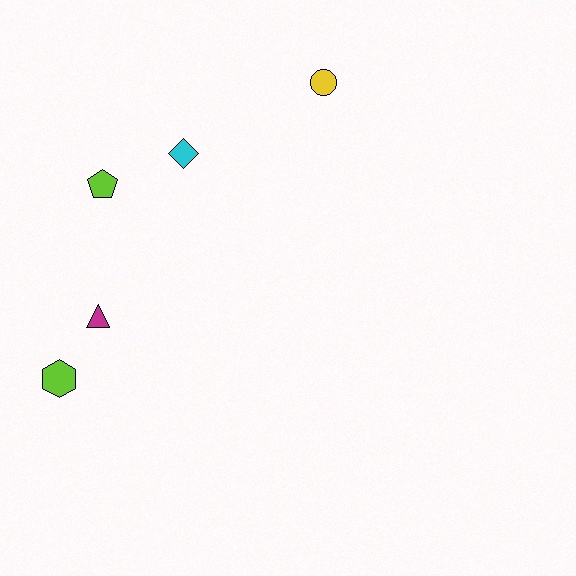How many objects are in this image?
There are 5 objects.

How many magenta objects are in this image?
There is 1 magenta object.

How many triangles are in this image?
There is 1 triangle.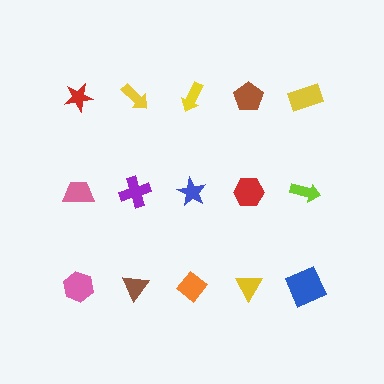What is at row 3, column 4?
A yellow triangle.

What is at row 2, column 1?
A pink trapezoid.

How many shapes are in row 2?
5 shapes.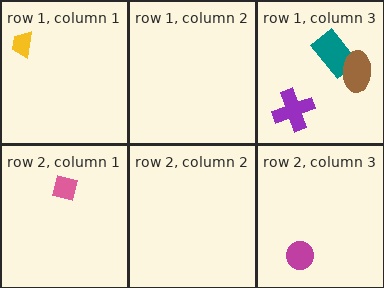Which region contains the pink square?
The row 2, column 1 region.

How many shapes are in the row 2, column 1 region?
1.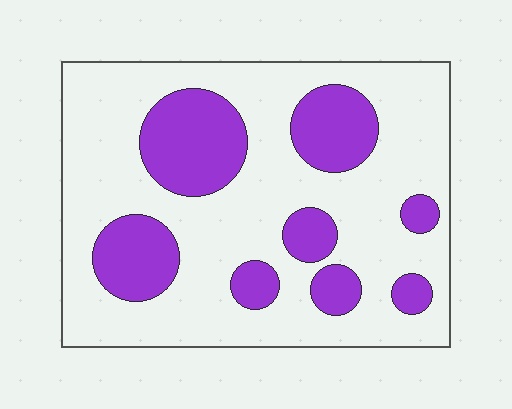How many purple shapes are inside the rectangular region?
8.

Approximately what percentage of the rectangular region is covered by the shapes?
Approximately 25%.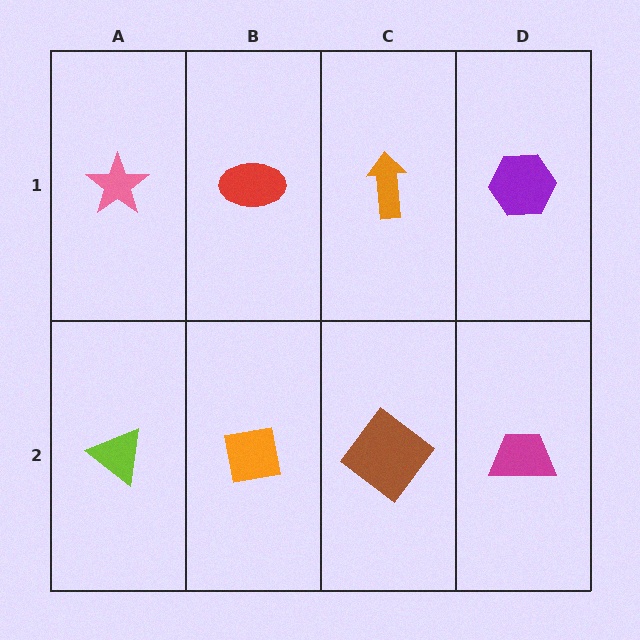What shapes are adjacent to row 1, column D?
A magenta trapezoid (row 2, column D), an orange arrow (row 1, column C).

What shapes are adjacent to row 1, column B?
An orange square (row 2, column B), a pink star (row 1, column A), an orange arrow (row 1, column C).